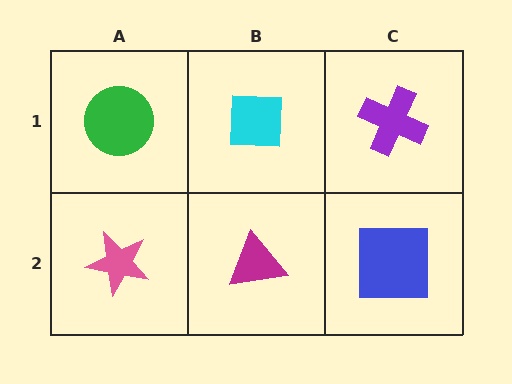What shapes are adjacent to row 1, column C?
A blue square (row 2, column C), a cyan square (row 1, column B).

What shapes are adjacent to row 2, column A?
A green circle (row 1, column A), a magenta triangle (row 2, column B).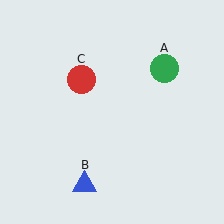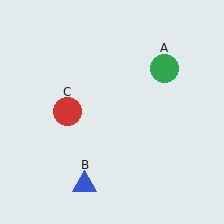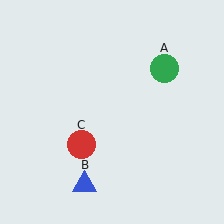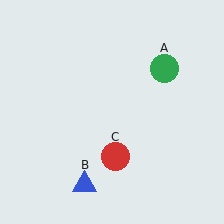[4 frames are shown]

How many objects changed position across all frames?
1 object changed position: red circle (object C).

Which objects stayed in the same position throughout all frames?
Green circle (object A) and blue triangle (object B) remained stationary.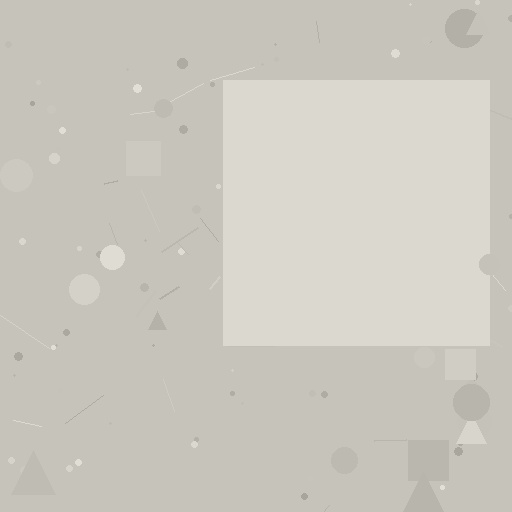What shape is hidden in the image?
A square is hidden in the image.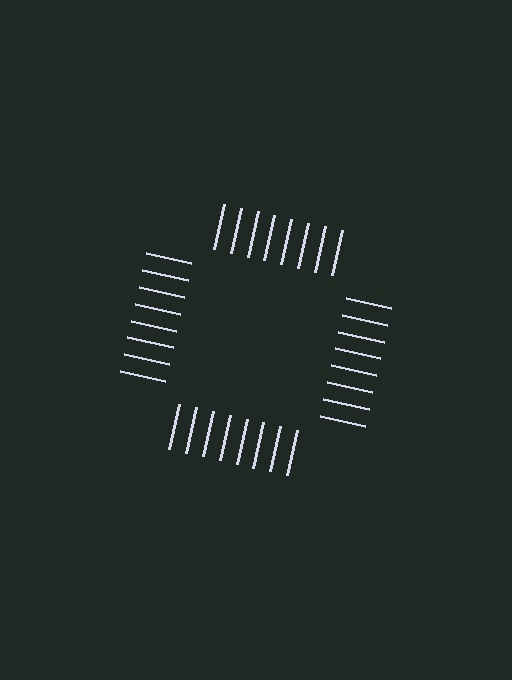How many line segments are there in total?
32 — 8 along each of the 4 edges.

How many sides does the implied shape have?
4 sides — the line-ends trace a square.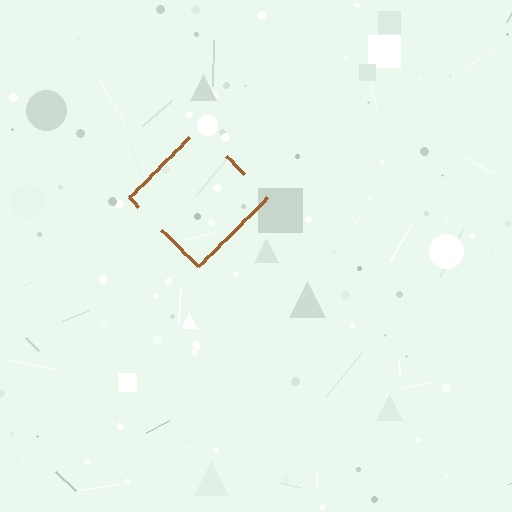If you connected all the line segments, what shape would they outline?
They would outline a diamond.